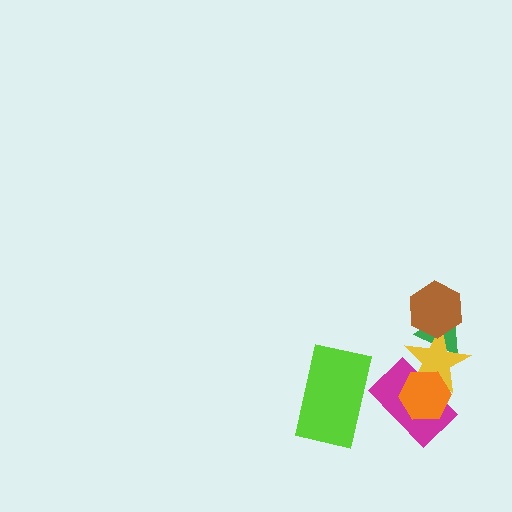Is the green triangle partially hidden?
Yes, it is partially covered by another shape.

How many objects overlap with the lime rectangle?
0 objects overlap with the lime rectangle.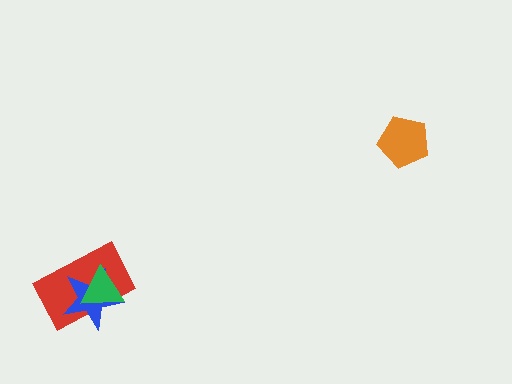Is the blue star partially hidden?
Yes, it is partially covered by another shape.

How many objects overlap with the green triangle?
2 objects overlap with the green triangle.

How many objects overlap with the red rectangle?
2 objects overlap with the red rectangle.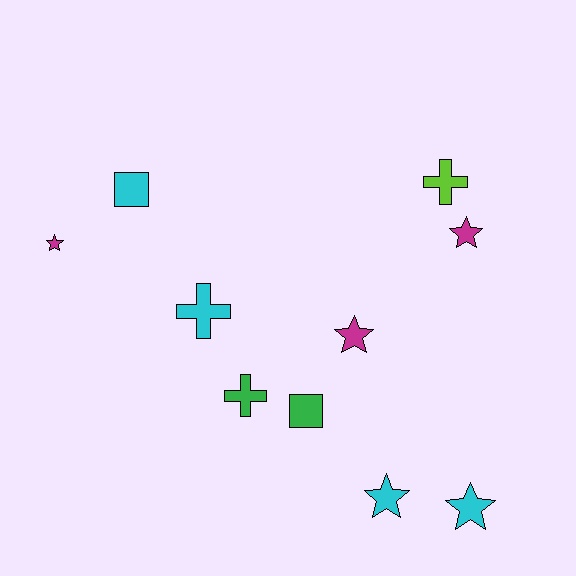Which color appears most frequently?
Cyan, with 4 objects.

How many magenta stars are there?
There are 3 magenta stars.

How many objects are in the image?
There are 10 objects.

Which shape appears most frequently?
Star, with 5 objects.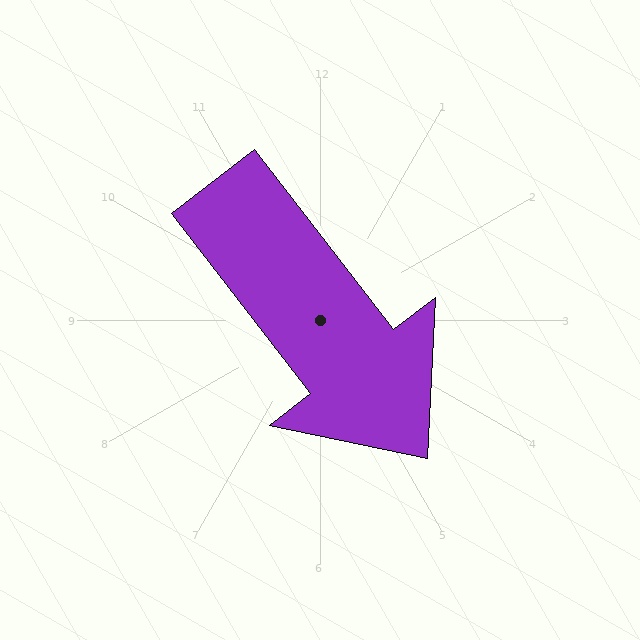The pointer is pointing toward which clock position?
Roughly 5 o'clock.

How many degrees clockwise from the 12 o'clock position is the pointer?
Approximately 142 degrees.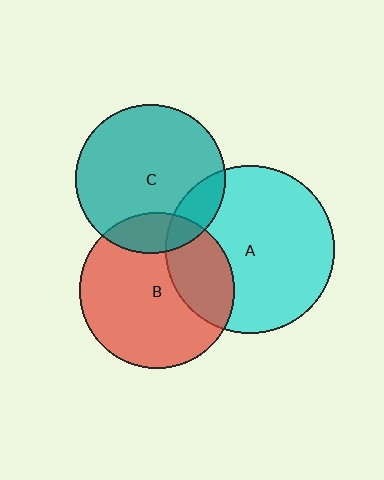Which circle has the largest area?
Circle A (cyan).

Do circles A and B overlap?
Yes.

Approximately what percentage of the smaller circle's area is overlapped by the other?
Approximately 30%.